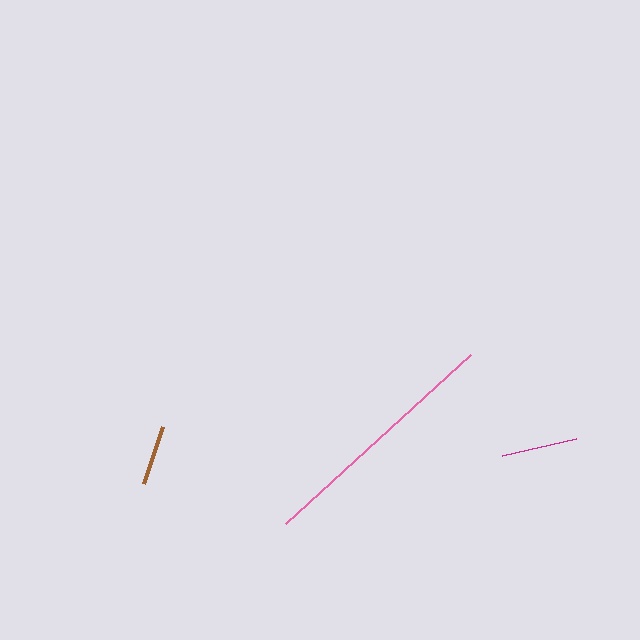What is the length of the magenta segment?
The magenta segment is approximately 76 pixels long.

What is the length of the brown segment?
The brown segment is approximately 60 pixels long.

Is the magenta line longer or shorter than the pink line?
The pink line is longer than the magenta line.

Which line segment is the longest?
The pink line is the longest at approximately 250 pixels.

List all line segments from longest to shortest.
From longest to shortest: pink, magenta, brown.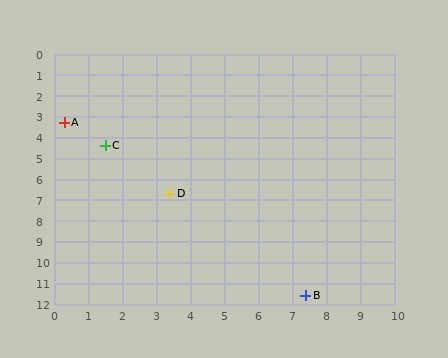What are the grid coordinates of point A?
Point A is at approximately (0.3, 3.3).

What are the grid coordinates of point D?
Point D is at approximately (3.4, 6.7).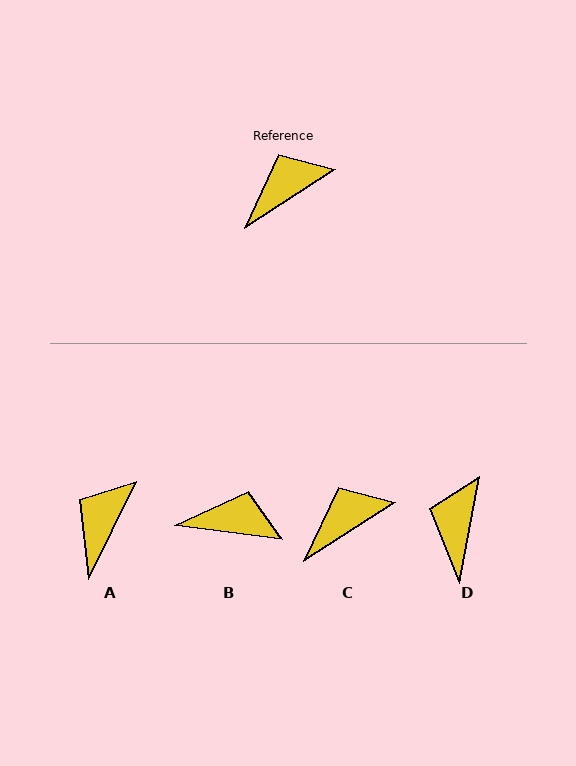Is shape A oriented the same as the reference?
No, it is off by about 32 degrees.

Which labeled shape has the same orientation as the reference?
C.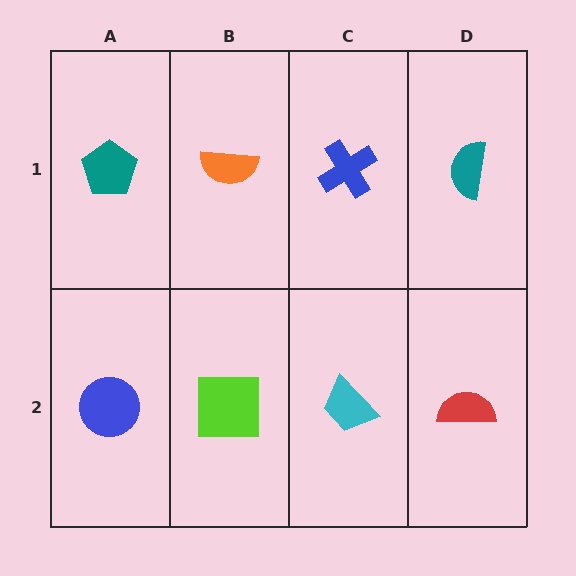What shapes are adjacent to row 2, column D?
A teal semicircle (row 1, column D), a cyan trapezoid (row 2, column C).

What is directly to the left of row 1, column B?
A teal pentagon.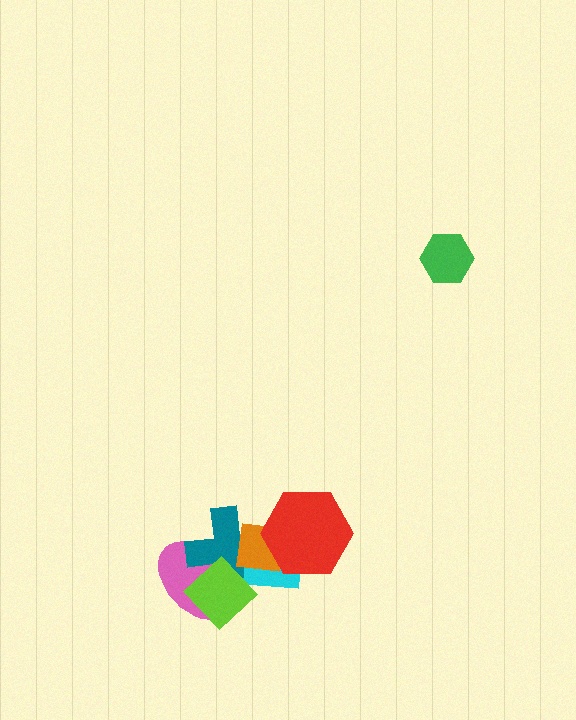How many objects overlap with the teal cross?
4 objects overlap with the teal cross.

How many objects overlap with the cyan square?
3 objects overlap with the cyan square.